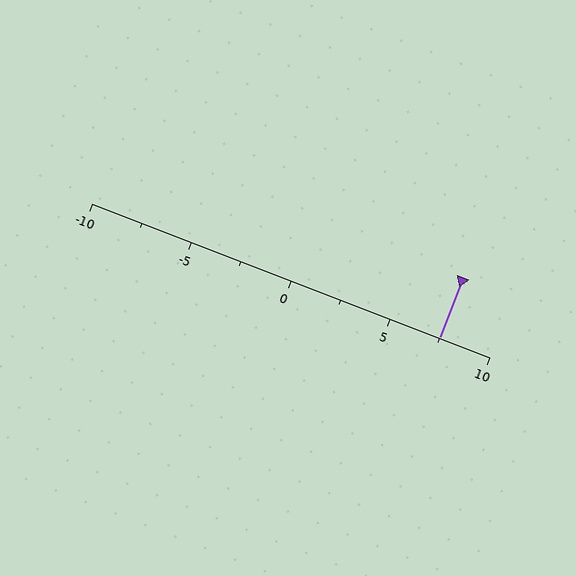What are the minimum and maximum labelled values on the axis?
The axis runs from -10 to 10.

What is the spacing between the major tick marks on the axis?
The major ticks are spaced 5 apart.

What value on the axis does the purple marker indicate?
The marker indicates approximately 7.5.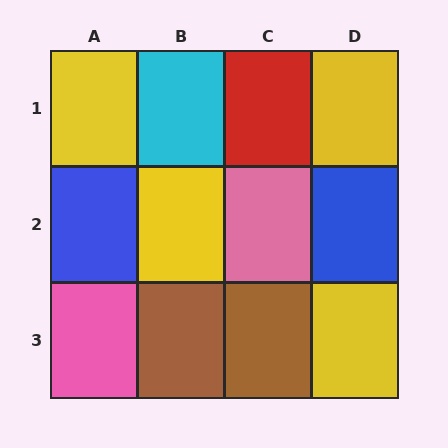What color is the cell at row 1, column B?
Cyan.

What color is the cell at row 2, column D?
Blue.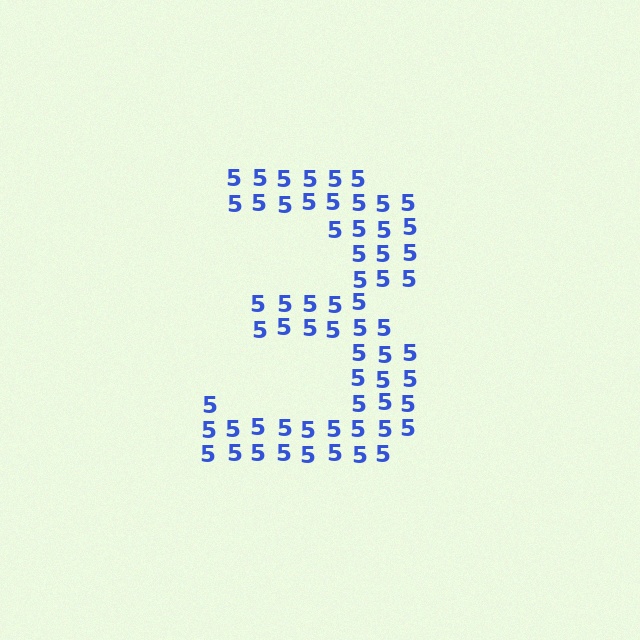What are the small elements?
The small elements are digit 5's.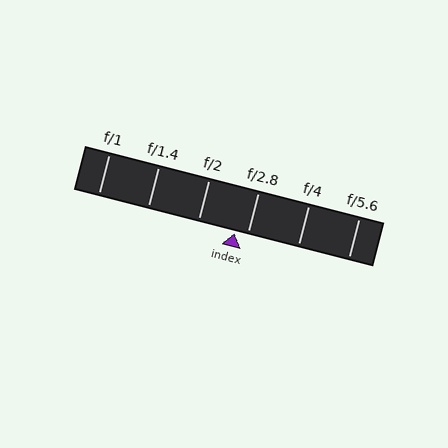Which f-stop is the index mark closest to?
The index mark is closest to f/2.8.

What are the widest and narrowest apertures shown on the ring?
The widest aperture shown is f/1 and the narrowest is f/5.6.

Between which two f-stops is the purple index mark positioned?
The index mark is between f/2 and f/2.8.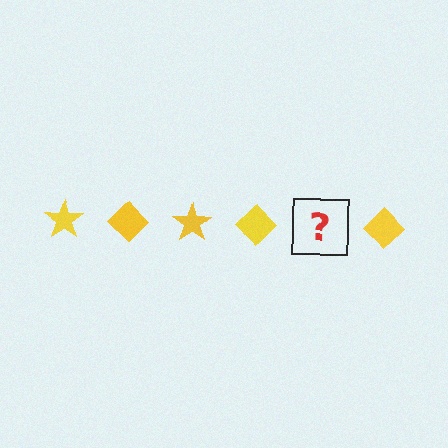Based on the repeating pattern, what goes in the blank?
The blank should be a yellow star.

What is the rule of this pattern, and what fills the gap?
The rule is that the pattern cycles through star, diamond shapes in yellow. The gap should be filled with a yellow star.